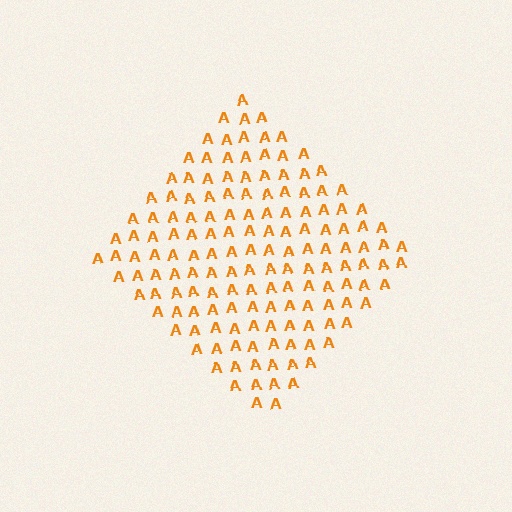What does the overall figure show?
The overall figure shows a diamond.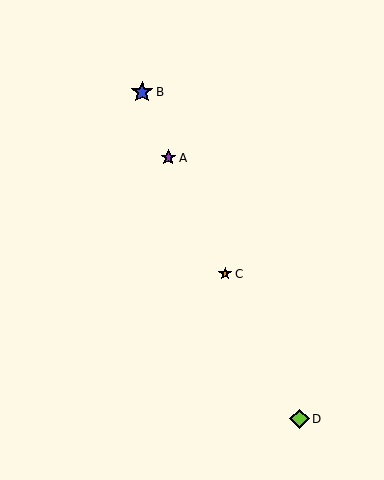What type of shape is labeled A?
Shape A is a purple star.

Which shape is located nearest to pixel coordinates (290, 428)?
The lime diamond (labeled D) at (299, 419) is nearest to that location.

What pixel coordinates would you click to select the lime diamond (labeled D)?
Click at (299, 419) to select the lime diamond D.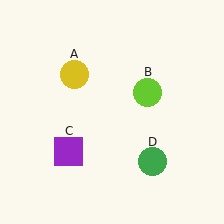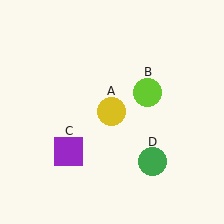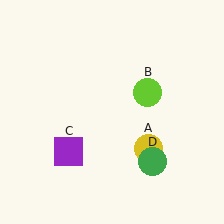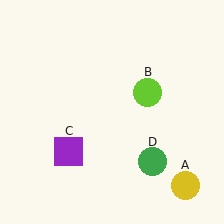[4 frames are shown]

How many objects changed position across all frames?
1 object changed position: yellow circle (object A).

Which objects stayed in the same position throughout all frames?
Lime circle (object B) and purple square (object C) and green circle (object D) remained stationary.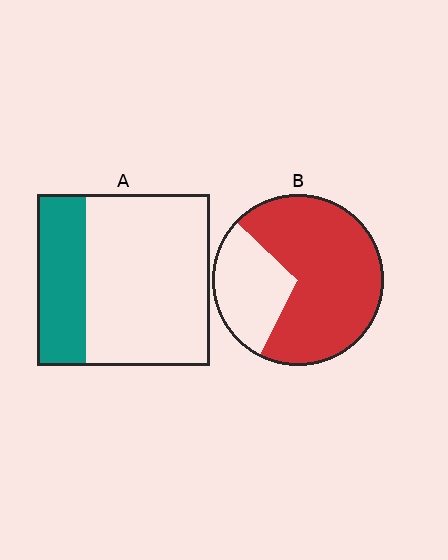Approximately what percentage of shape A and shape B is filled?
A is approximately 30% and B is approximately 70%.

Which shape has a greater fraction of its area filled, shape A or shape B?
Shape B.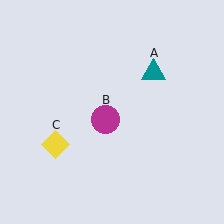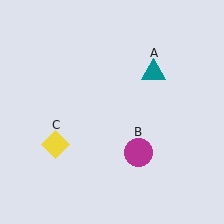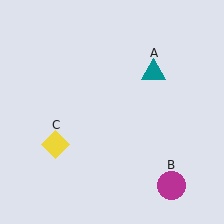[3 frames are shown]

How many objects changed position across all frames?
1 object changed position: magenta circle (object B).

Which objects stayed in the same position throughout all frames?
Teal triangle (object A) and yellow diamond (object C) remained stationary.